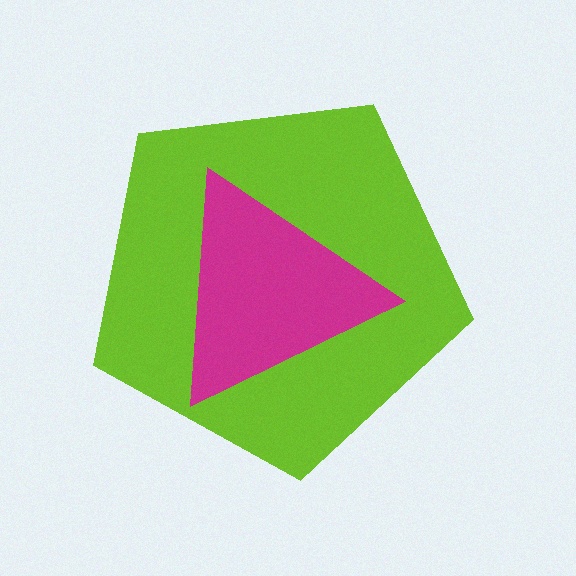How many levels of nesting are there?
2.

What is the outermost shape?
The lime pentagon.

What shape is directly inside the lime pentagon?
The magenta triangle.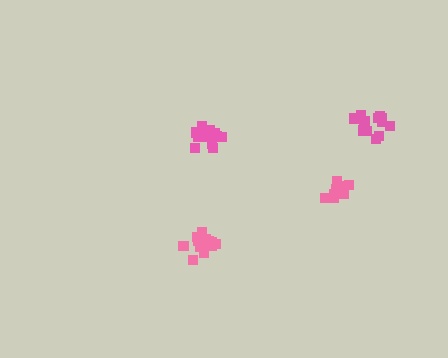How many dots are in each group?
Group 1: 19 dots, Group 2: 15 dots, Group 3: 15 dots, Group 4: 13 dots (62 total).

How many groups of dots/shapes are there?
There are 4 groups.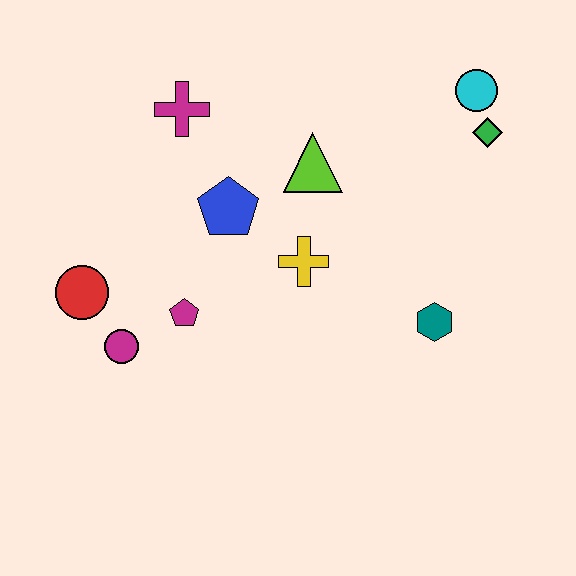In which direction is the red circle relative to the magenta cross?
The red circle is below the magenta cross.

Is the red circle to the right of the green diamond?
No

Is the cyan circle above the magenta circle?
Yes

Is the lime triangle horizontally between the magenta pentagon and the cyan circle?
Yes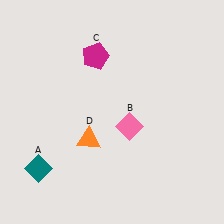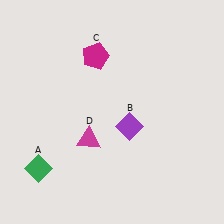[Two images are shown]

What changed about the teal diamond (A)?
In Image 1, A is teal. In Image 2, it changed to green.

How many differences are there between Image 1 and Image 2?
There are 3 differences between the two images.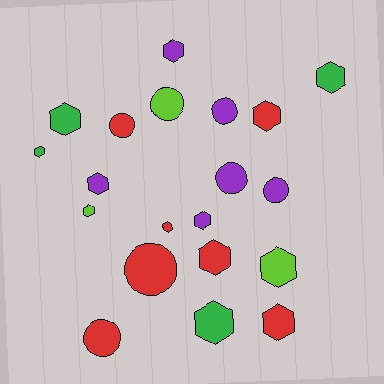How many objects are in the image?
There are 20 objects.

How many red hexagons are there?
There are 4 red hexagons.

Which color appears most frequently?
Red, with 7 objects.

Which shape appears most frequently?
Hexagon, with 13 objects.